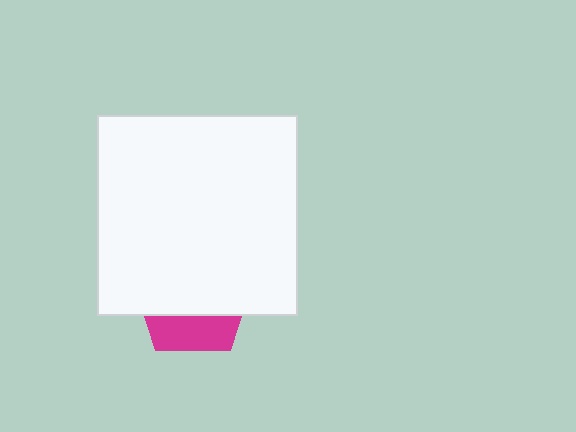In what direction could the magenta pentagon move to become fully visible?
The magenta pentagon could move down. That would shift it out from behind the white square entirely.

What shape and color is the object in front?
The object in front is a white square.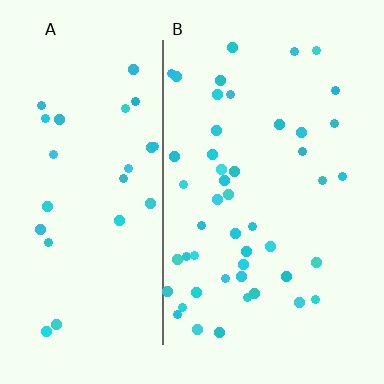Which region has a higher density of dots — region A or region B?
B (the right).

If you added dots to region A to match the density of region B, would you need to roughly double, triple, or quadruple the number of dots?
Approximately double.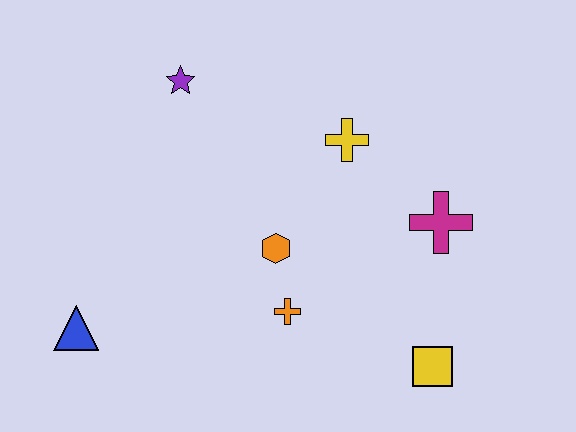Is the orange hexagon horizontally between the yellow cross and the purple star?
Yes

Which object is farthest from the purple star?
The yellow square is farthest from the purple star.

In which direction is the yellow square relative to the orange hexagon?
The yellow square is to the right of the orange hexagon.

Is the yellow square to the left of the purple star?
No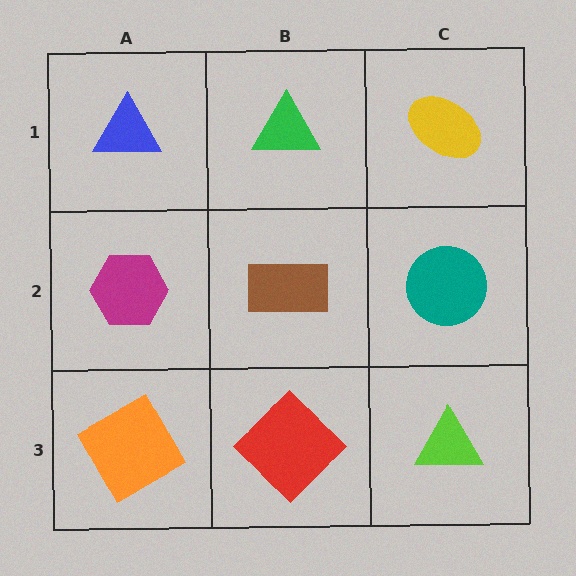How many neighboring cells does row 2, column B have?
4.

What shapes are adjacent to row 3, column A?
A magenta hexagon (row 2, column A), a red diamond (row 3, column B).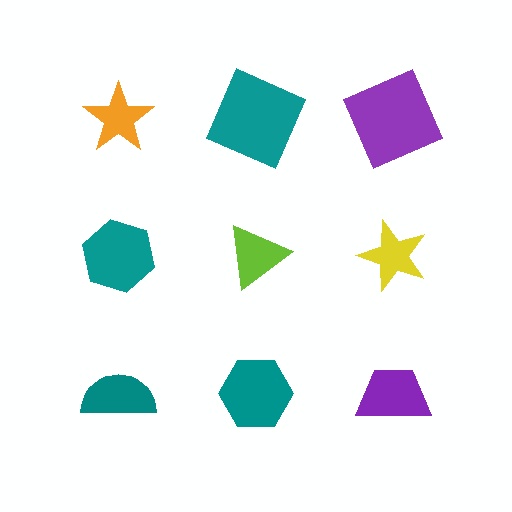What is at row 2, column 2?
A lime triangle.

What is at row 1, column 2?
A teal square.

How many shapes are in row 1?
3 shapes.